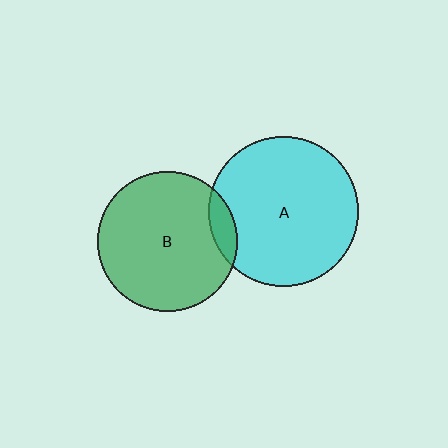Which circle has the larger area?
Circle A (cyan).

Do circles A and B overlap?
Yes.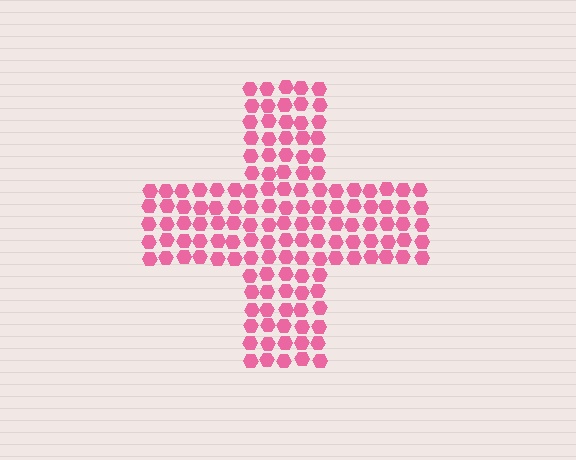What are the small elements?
The small elements are hexagons.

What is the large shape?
The large shape is a cross.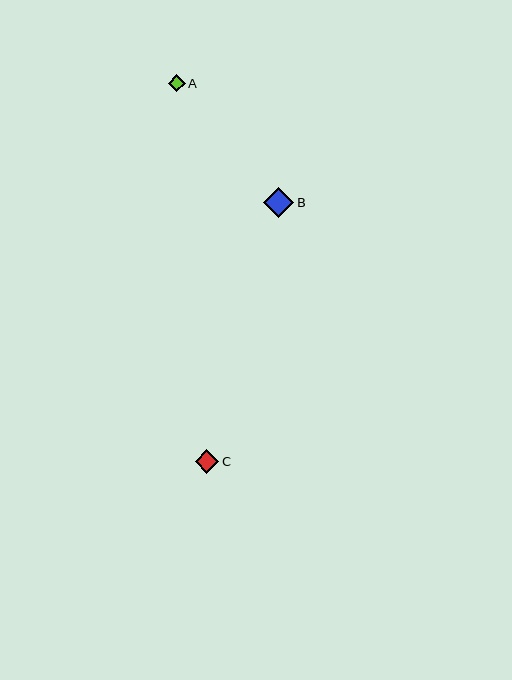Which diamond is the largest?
Diamond B is the largest with a size of approximately 30 pixels.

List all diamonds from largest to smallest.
From largest to smallest: B, C, A.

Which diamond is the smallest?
Diamond A is the smallest with a size of approximately 17 pixels.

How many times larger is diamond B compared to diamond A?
Diamond B is approximately 1.8 times the size of diamond A.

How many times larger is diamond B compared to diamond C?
Diamond B is approximately 1.3 times the size of diamond C.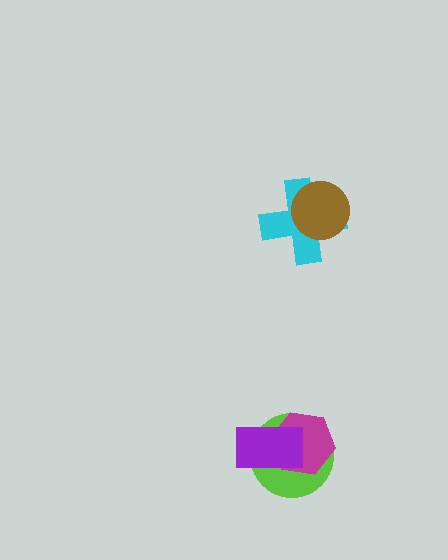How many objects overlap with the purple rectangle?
2 objects overlap with the purple rectangle.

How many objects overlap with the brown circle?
1 object overlaps with the brown circle.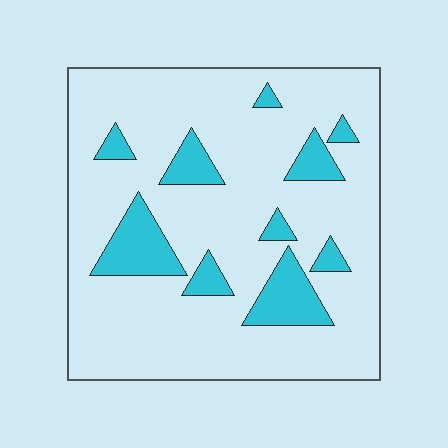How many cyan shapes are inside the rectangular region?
10.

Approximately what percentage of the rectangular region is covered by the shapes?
Approximately 15%.